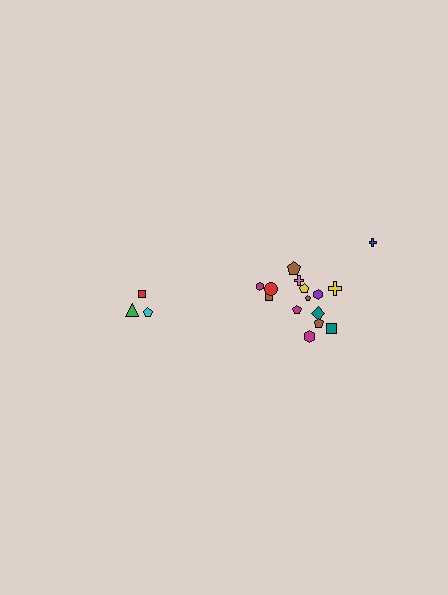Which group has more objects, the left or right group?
The right group.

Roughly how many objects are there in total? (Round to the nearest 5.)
Roughly 20 objects in total.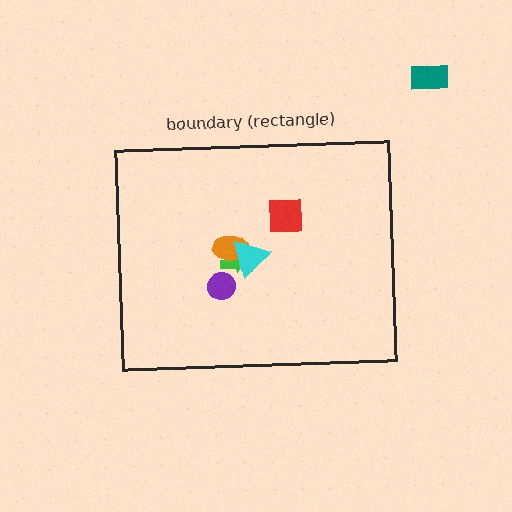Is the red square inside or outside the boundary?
Inside.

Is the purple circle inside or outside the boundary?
Inside.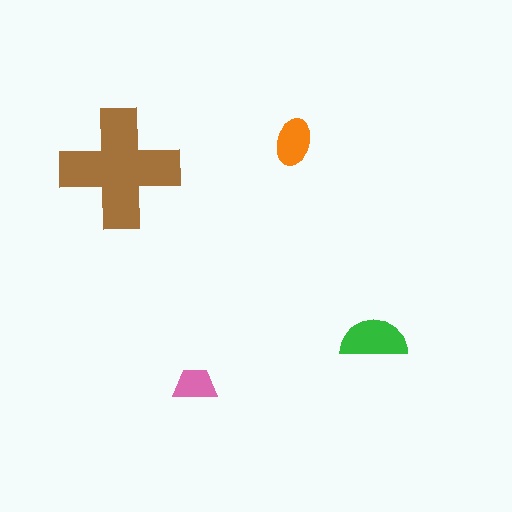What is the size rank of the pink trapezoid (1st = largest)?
4th.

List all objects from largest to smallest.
The brown cross, the green semicircle, the orange ellipse, the pink trapezoid.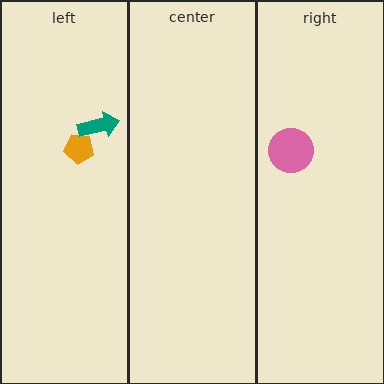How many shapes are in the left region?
2.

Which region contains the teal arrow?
The left region.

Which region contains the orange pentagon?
The left region.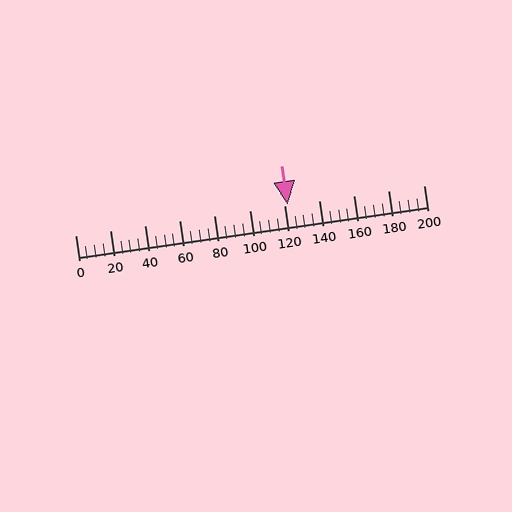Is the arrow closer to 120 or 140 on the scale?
The arrow is closer to 120.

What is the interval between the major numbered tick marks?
The major tick marks are spaced 20 units apart.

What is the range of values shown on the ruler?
The ruler shows values from 0 to 200.